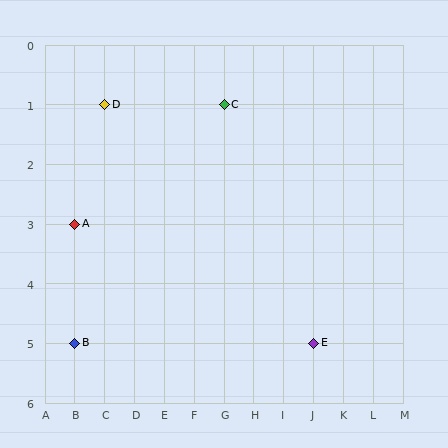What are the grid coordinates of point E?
Point E is at grid coordinates (J, 5).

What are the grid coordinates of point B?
Point B is at grid coordinates (B, 5).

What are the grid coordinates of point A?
Point A is at grid coordinates (B, 3).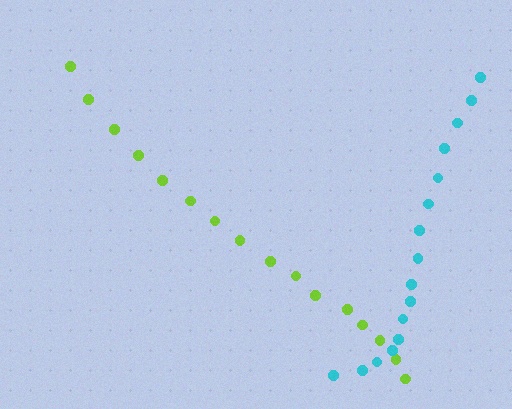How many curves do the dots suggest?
There are 2 distinct paths.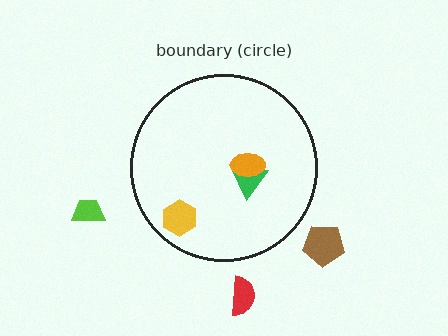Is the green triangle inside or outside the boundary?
Inside.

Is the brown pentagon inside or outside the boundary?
Outside.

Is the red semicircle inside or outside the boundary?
Outside.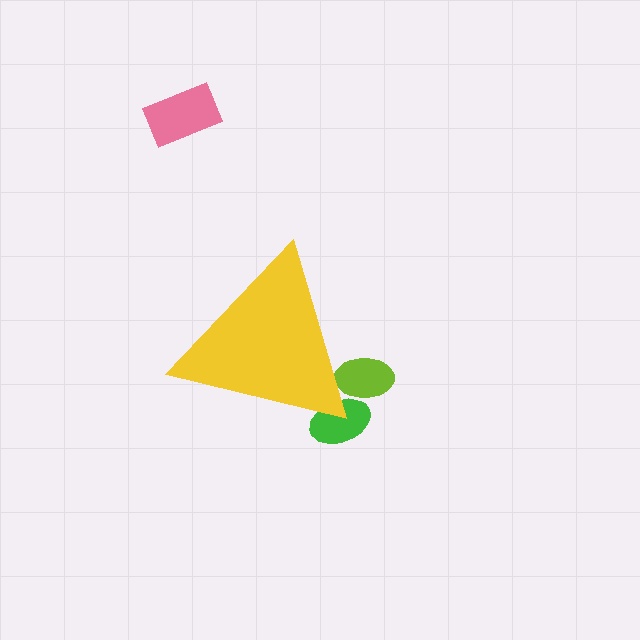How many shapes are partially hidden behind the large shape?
2 shapes are partially hidden.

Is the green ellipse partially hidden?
Yes, the green ellipse is partially hidden behind the yellow triangle.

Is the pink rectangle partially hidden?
No, the pink rectangle is fully visible.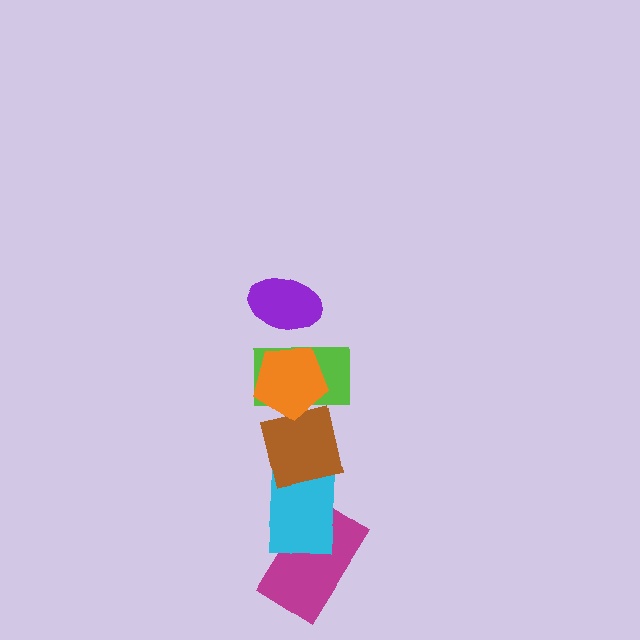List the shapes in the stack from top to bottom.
From top to bottom: the purple ellipse, the orange pentagon, the lime rectangle, the brown square, the cyan rectangle, the magenta rectangle.